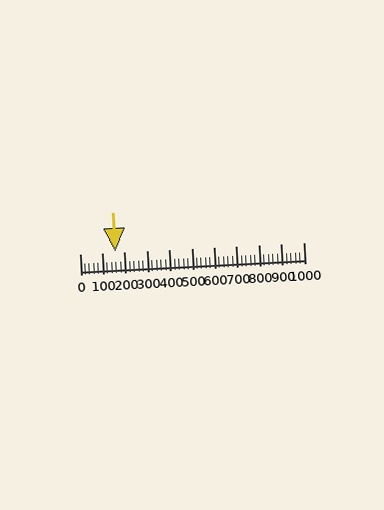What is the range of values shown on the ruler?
The ruler shows values from 0 to 1000.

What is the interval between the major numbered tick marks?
The major tick marks are spaced 100 units apart.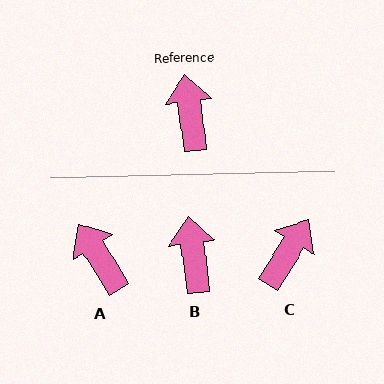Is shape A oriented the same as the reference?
No, it is off by about 24 degrees.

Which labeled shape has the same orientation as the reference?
B.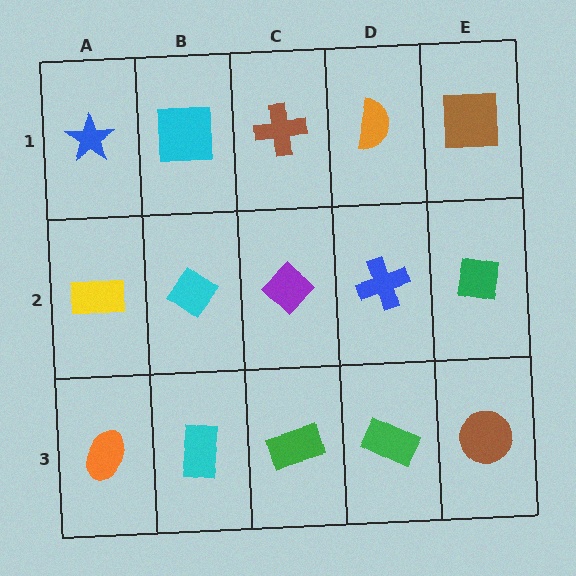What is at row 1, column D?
An orange semicircle.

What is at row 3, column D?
A green rectangle.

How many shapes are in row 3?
5 shapes.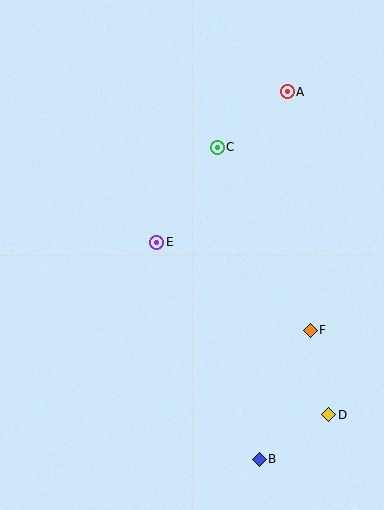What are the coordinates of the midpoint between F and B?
The midpoint between F and B is at (285, 395).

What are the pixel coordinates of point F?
Point F is at (310, 330).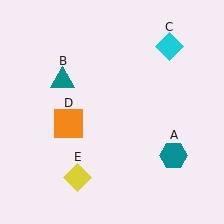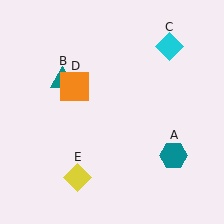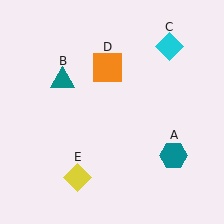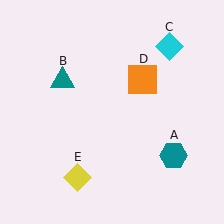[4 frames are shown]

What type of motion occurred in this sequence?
The orange square (object D) rotated clockwise around the center of the scene.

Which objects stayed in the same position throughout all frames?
Teal hexagon (object A) and teal triangle (object B) and cyan diamond (object C) and yellow diamond (object E) remained stationary.